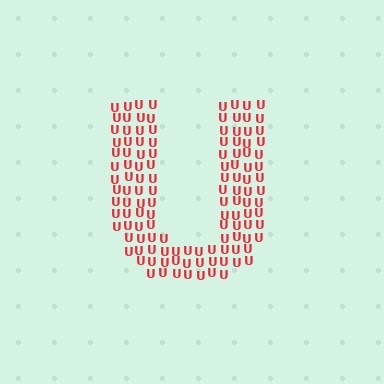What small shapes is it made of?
It is made of small letter U's.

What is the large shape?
The large shape is the letter U.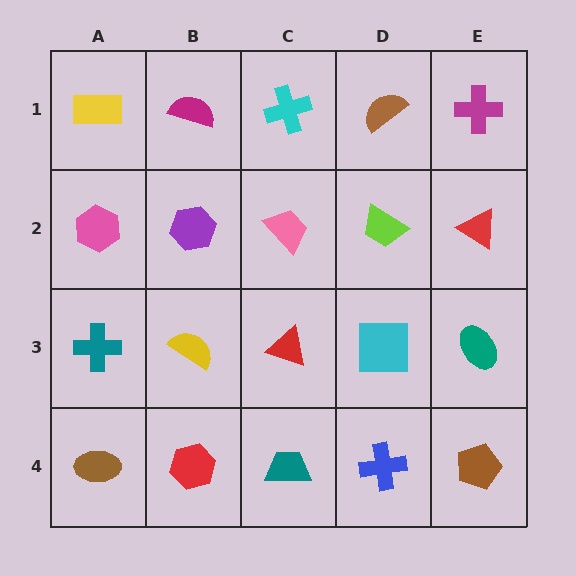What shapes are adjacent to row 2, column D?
A brown semicircle (row 1, column D), a cyan square (row 3, column D), a pink trapezoid (row 2, column C), a red triangle (row 2, column E).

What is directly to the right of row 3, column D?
A teal ellipse.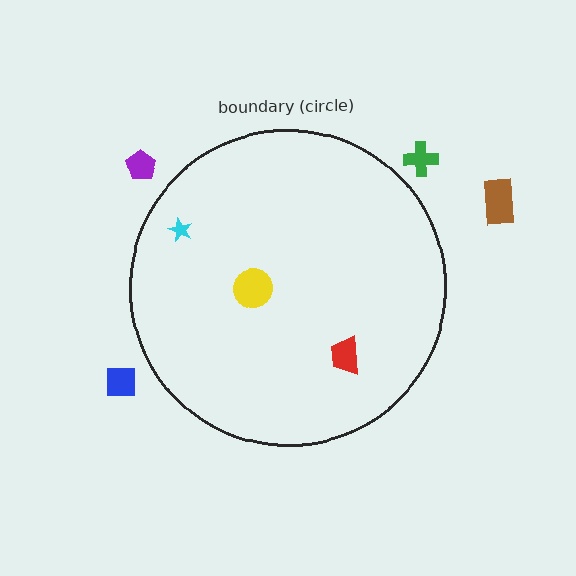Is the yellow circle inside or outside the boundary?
Inside.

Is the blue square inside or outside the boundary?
Outside.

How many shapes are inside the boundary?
3 inside, 4 outside.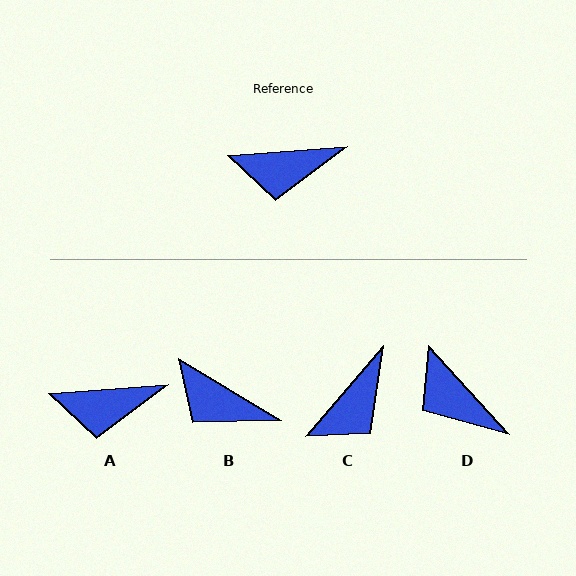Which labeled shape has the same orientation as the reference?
A.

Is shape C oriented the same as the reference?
No, it is off by about 45 degrees.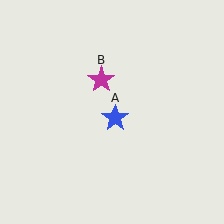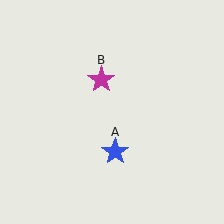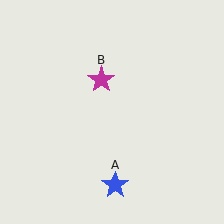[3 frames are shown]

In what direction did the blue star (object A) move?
The blue star (object A) moved down.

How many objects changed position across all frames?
1 object changed position: blue star (object A).